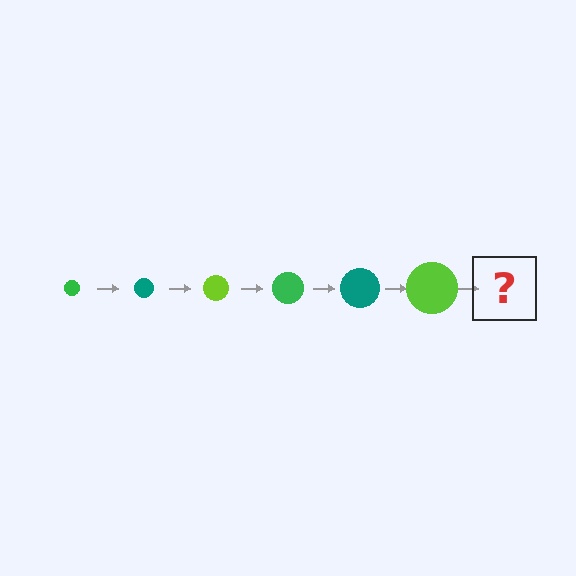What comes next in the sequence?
The next element should be a green circle, larger than the previous one.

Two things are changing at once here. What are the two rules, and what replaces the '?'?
The two rules are that the circle grows larger each step and the color cycles through green, teal, and lime. The '?' should be a green circle, larger than the previous one.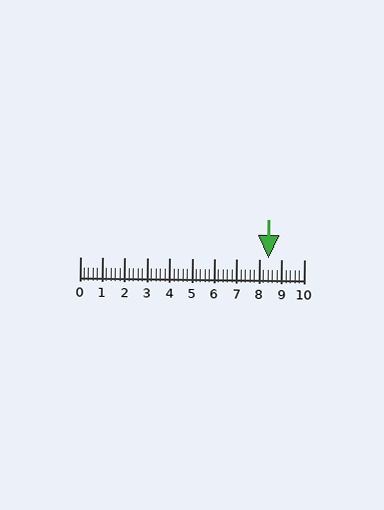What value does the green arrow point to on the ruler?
The green arrow points to approximately 8.4.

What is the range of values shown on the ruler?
The ruler shows values from 0 to 10.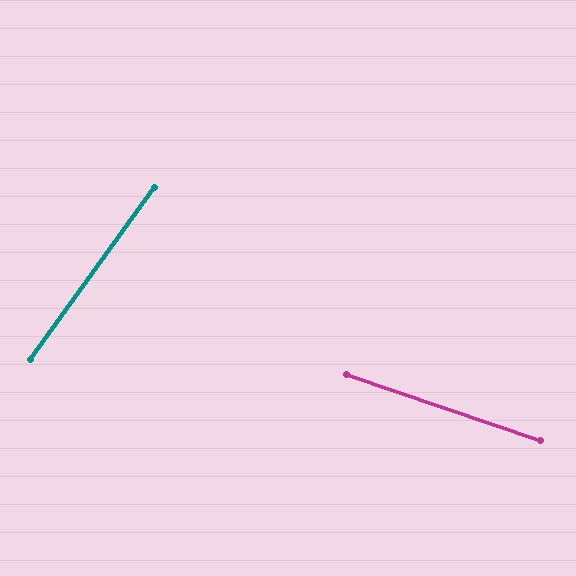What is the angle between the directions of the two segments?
Approximately 73 degrees.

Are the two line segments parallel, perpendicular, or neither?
Neither parallel nor perpendicular — they differ by about 73°.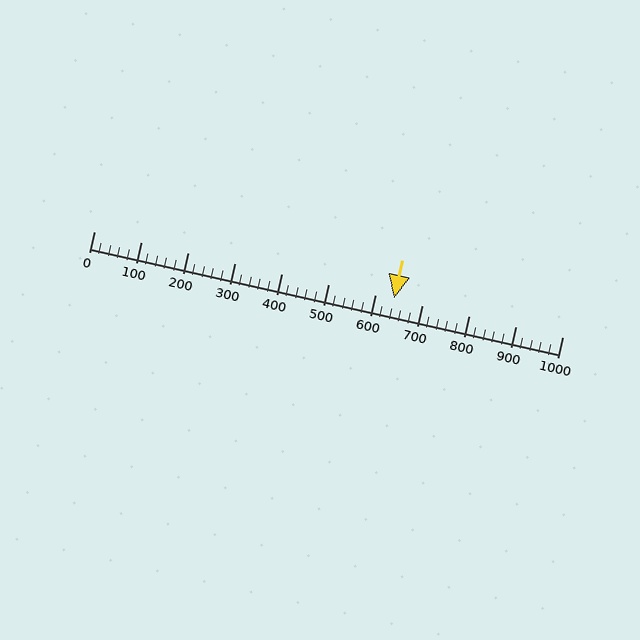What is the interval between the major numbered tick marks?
The major tick marks are spaced 100 units apart.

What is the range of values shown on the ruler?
The ruler shows values from 0 to 1000.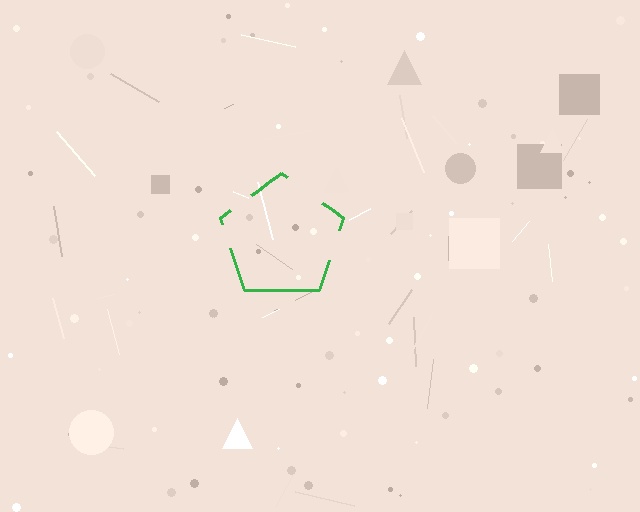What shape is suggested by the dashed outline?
The dashed outline suggests a pentagon.